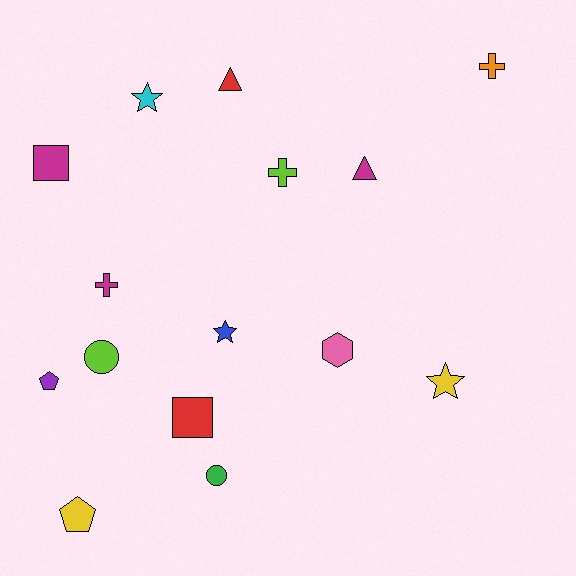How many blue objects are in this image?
There is 1 blue object.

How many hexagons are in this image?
There is 1 hexagon.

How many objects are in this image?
There are 15 objects.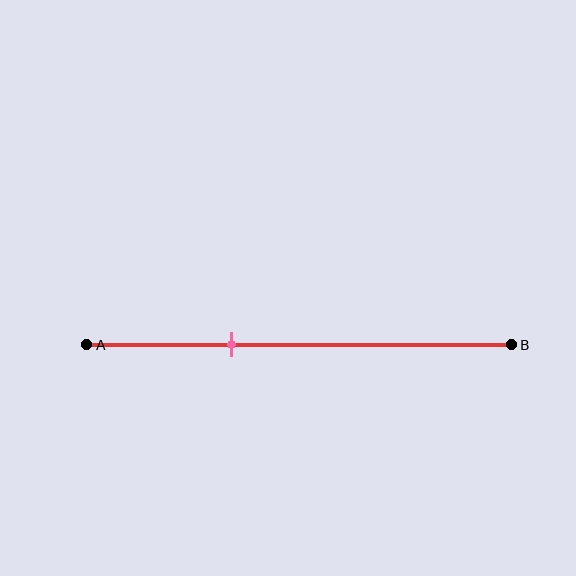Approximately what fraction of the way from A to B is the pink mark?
The pink mark is approximately 35% of the way from A to B.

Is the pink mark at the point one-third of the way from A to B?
Yes, the mark is approximately at the one-third point.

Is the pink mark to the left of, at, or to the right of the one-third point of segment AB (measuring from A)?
The pink mark is approximately at the one-third point of segment AB.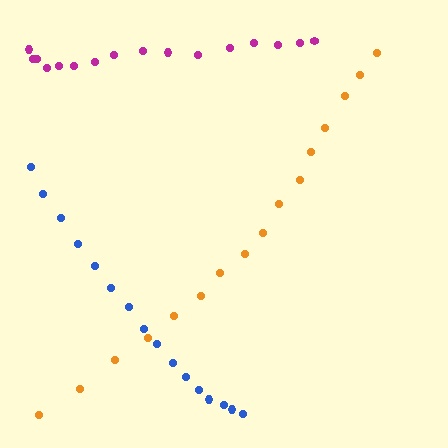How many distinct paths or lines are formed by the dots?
There are 3 distinct paths.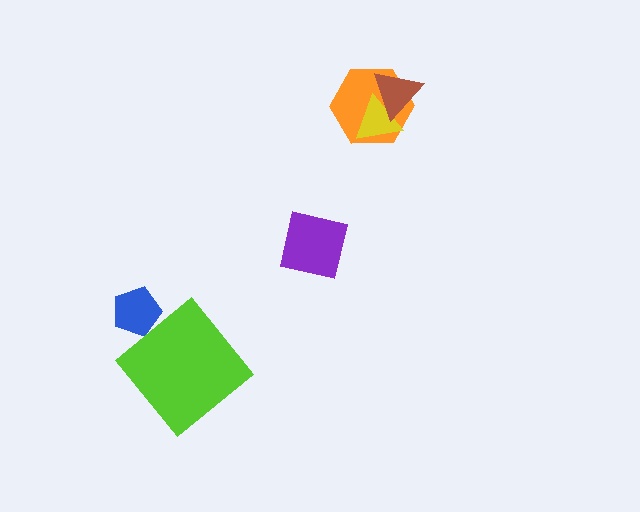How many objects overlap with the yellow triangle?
2 objects overlap with the yellow triangle.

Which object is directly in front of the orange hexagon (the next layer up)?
The yellow triangle is directly in front of the orange hexagon.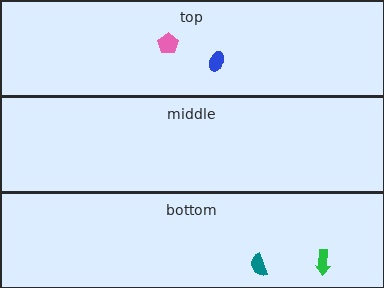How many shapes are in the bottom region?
2.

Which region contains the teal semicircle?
The bottom region.